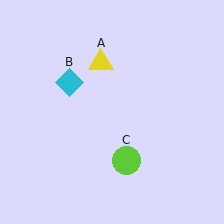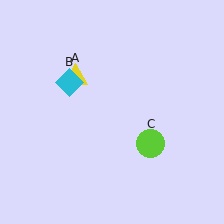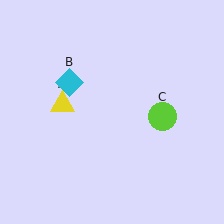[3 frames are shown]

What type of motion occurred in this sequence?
The yellow triangle (object A), lime circle (object C) rotated counterclockwise around the center of the scene.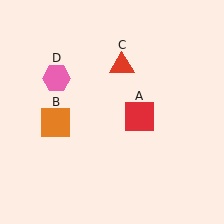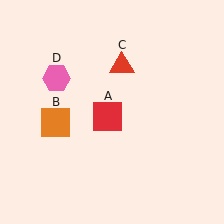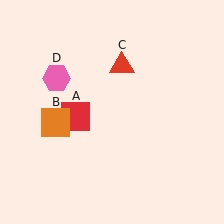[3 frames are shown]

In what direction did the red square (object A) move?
The red square (object A) moved left.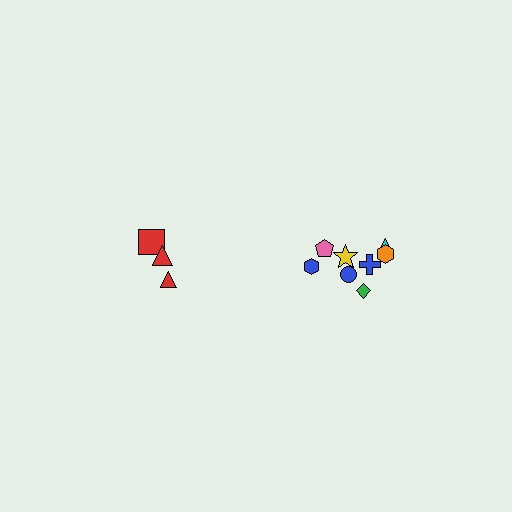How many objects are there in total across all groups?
There are 11 objects.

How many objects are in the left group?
There are 3 objects.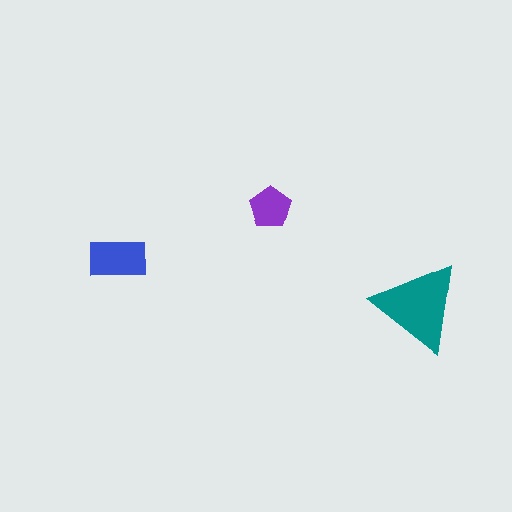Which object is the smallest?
The purple pentagon.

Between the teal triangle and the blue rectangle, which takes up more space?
The teal triangle.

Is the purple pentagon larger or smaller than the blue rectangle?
Smaller.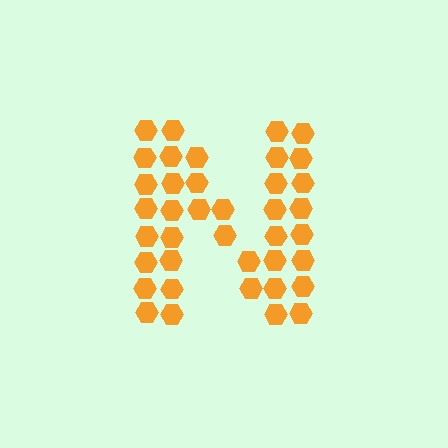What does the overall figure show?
The overall figure shows the letter N.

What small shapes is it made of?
It is made of small hexagons.